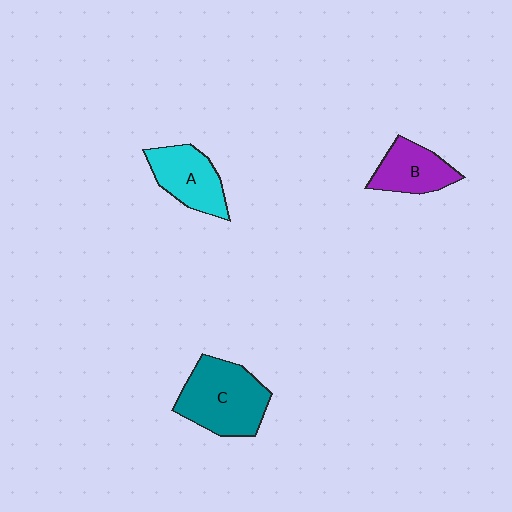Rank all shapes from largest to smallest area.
From largest to smallest: C (teal), A (cyan), B (purple).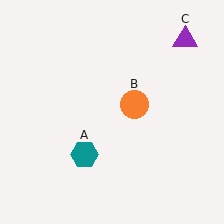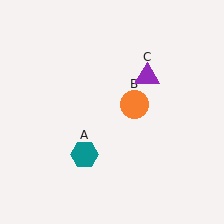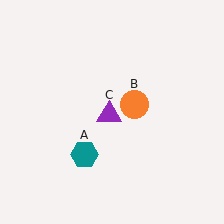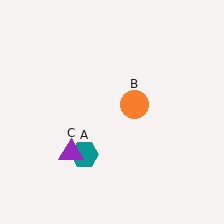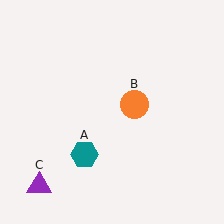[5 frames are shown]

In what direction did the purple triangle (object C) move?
The purple triangle (object C) moved down and to the left.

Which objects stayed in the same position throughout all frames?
Teal hexagon (object A) and orange circle (object B) remained stationary.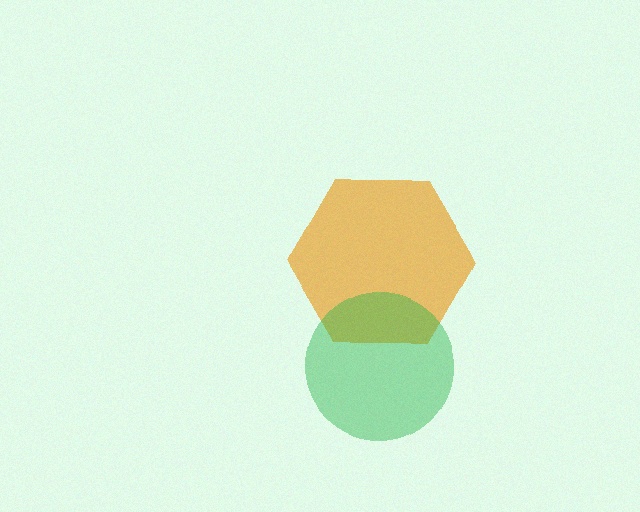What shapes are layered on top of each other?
The layered shapes are: an orange hexagon, a green circle.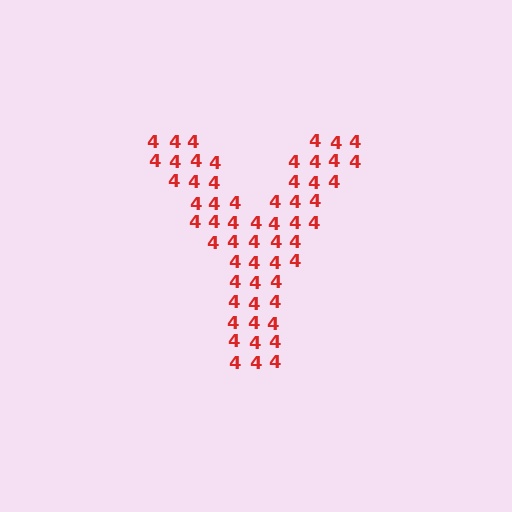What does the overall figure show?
The overall figure shows the letter Y.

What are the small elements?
The small elements are digit 4's.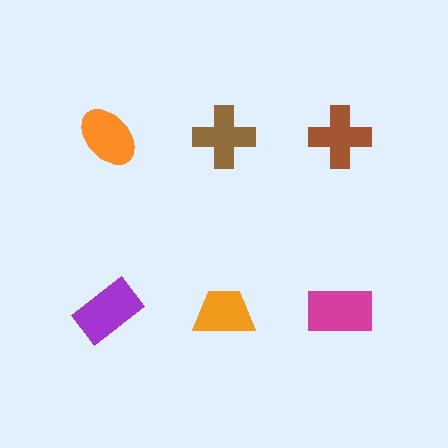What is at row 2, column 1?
A purple rectangle.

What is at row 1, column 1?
An orange ellipse.